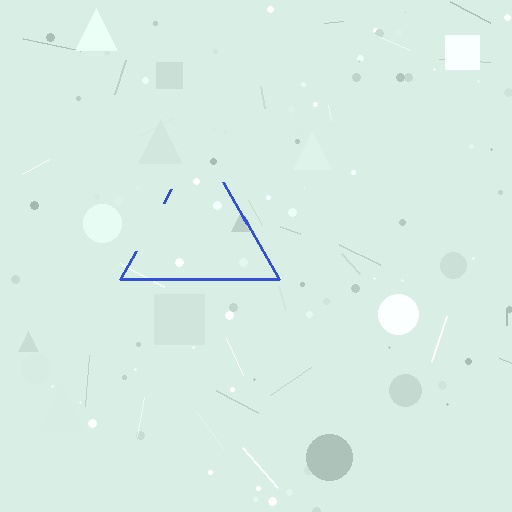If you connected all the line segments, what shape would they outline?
They would outline a triangle.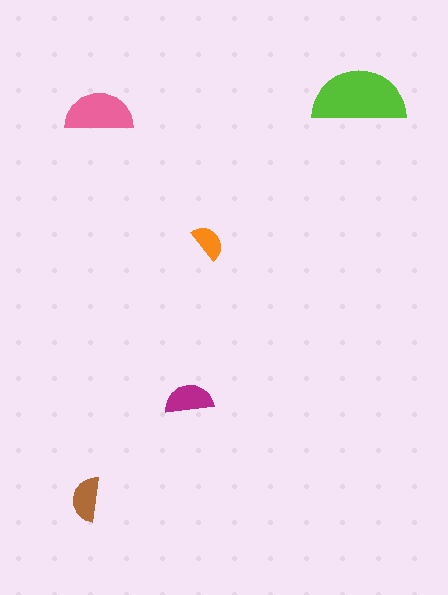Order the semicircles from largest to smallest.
the lime one, the pink one, the magenta one, the brown one, the orange one.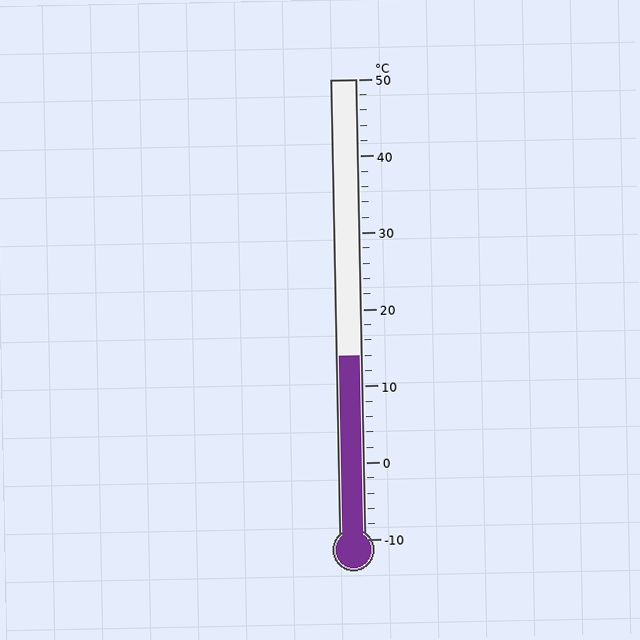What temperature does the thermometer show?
The thermometer shows approximately 14°C.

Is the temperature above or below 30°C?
The temperature is below 30°C.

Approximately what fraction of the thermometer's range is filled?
The thermometer is filled to approximately 40% of its range.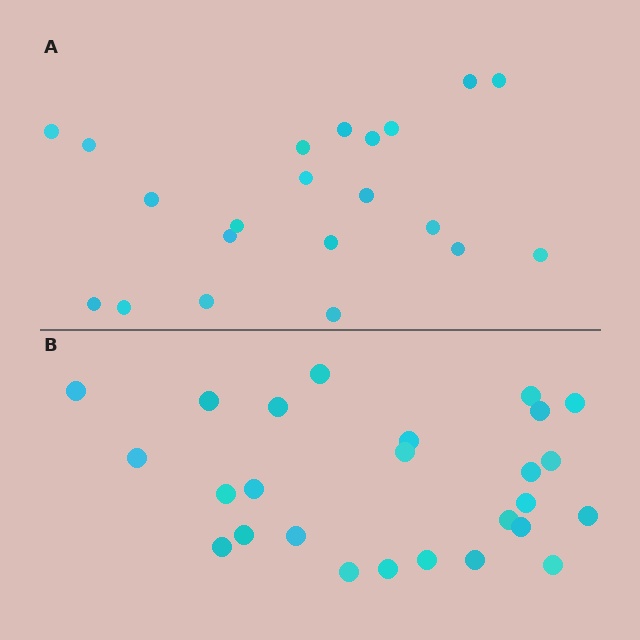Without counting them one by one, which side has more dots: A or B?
Region B (the bottom region) has more dots.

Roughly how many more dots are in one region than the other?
Region B has about 5 more dots than region A.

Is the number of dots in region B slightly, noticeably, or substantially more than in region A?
Region B has only slightly more — the two regions are fairly close. The ratio is roughly 1.2 to 1.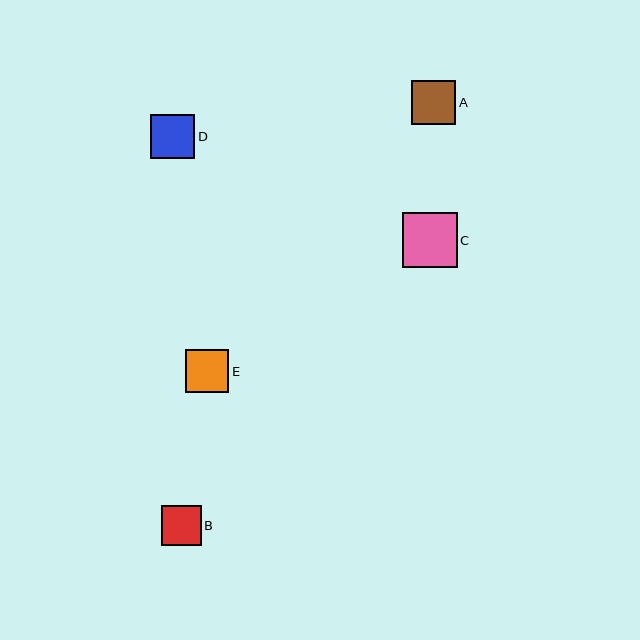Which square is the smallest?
Square B is the smallest with a size of approximately 40 pixels.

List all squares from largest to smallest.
From largest to smallest: C, D, A, E, B.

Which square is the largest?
Square C is the largest with a size of approximately 55 pixels.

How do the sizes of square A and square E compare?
Square A and square E are approximately the same size.